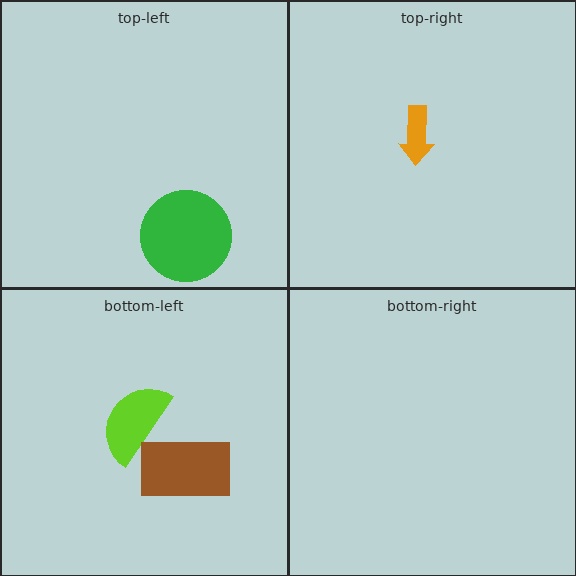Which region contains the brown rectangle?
The bottom-left region.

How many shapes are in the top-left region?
1.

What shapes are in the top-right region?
The orange arrow.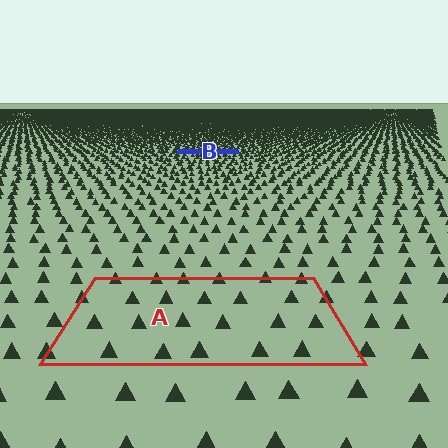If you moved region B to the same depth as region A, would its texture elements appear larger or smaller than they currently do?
They would appear larger. At a closer depth, the same texture elements are projected at a bigger on-screen size.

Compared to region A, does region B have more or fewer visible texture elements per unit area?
Region B has more texture elements per unit area — they are packed more densely because it is farther away.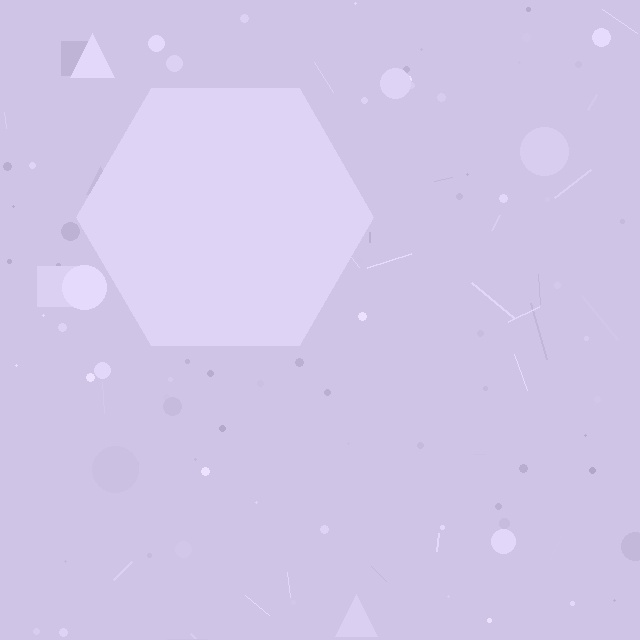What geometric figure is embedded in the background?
A hexagon is embedded in the background.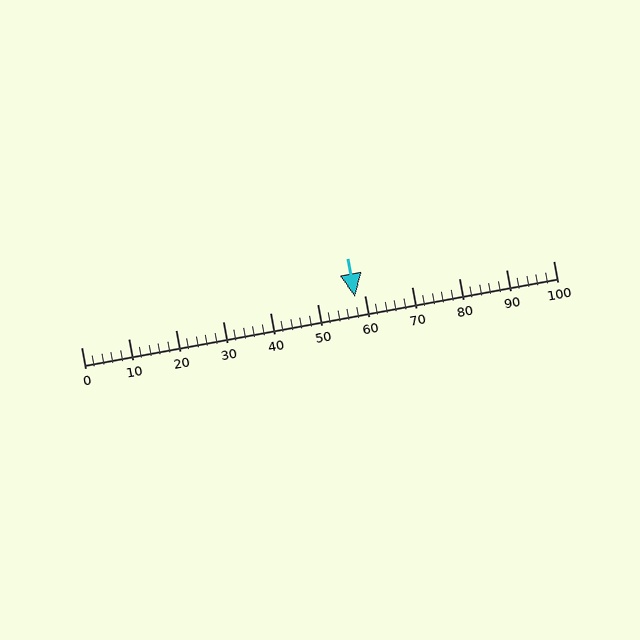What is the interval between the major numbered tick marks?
The major tick marks are spaced 10 units apart.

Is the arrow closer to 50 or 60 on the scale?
The arrow is closer to 60.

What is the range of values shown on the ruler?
The ruler shows values from 0 to 100.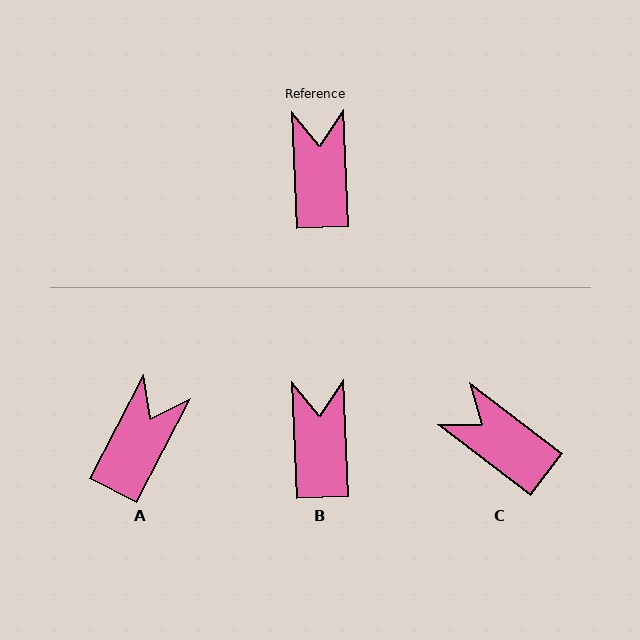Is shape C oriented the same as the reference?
No, it is off by about 50 degrees.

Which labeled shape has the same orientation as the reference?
B.